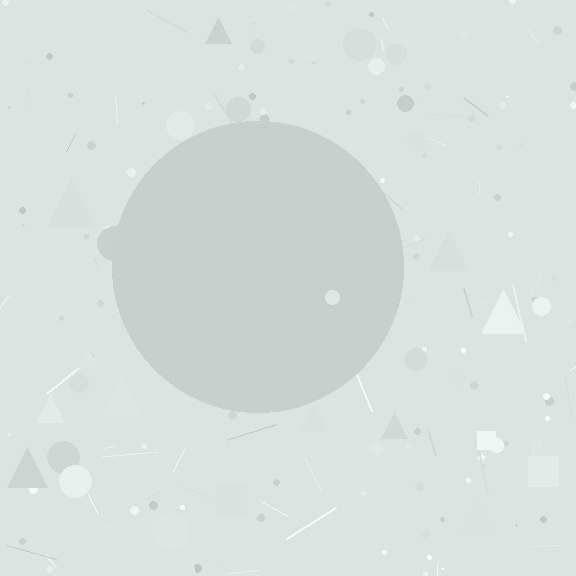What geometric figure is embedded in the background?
A circle is embedded in the background.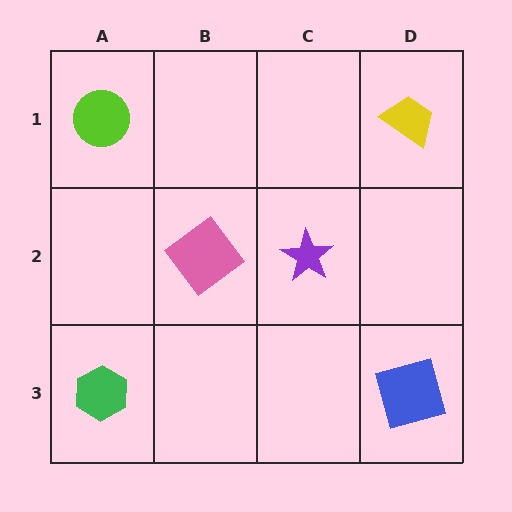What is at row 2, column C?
A purple star.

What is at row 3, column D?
A blue square.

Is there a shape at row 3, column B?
No, that cell is empty.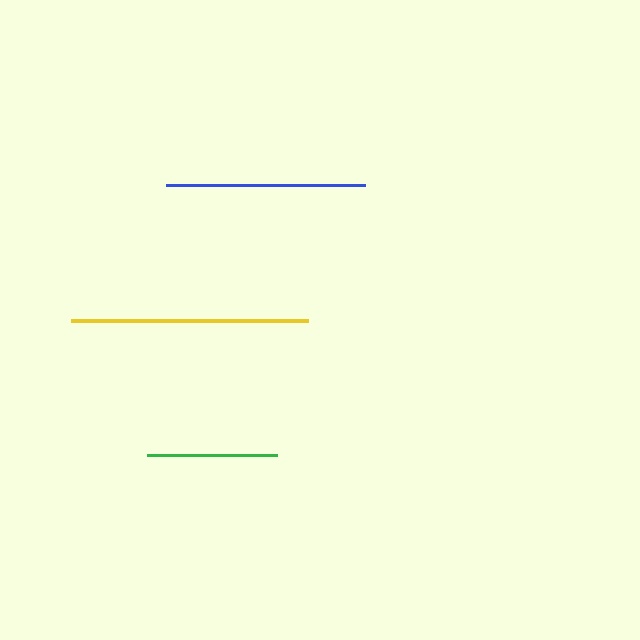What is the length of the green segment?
The green segment is approximately 130 pixels long.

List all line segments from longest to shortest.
From longest to shortest: yellow, blue, green.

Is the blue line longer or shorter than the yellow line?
The yellow line is longer than the blue line.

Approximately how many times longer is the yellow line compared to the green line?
The yellow line is approximately 1.8 times the length of the green line.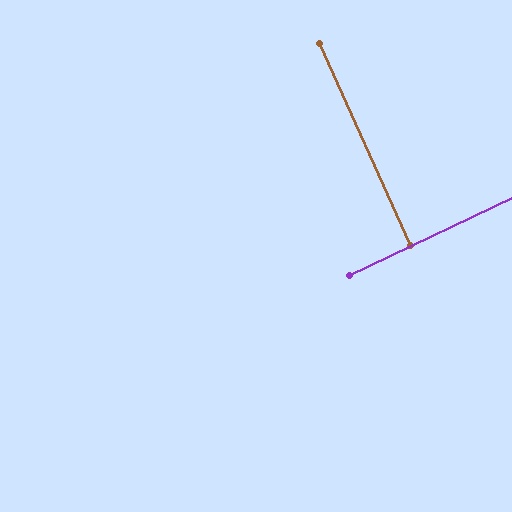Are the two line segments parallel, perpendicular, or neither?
Perpendicular — they meet at approximately 89°.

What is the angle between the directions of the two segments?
Approximately 89 degrees.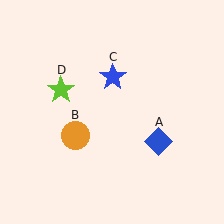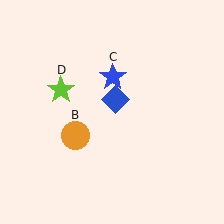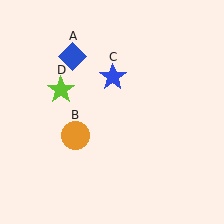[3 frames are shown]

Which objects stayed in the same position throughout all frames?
Orange circle (object B) and blue star (object C) and lime star (object D) remained stationary.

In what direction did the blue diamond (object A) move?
The blue diamond (object A) moved up and to the left.